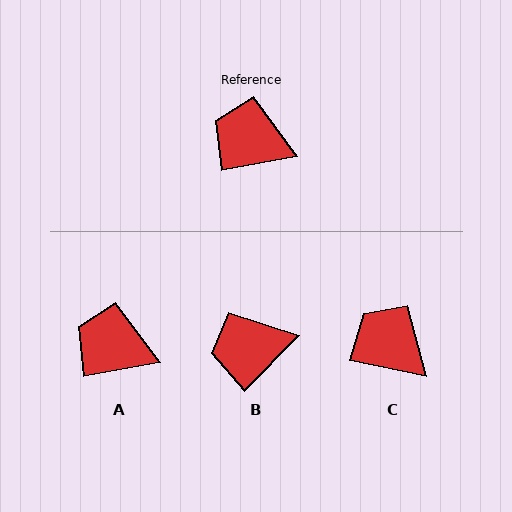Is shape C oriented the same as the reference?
No, it is off by about 22 degrees.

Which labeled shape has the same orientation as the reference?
A.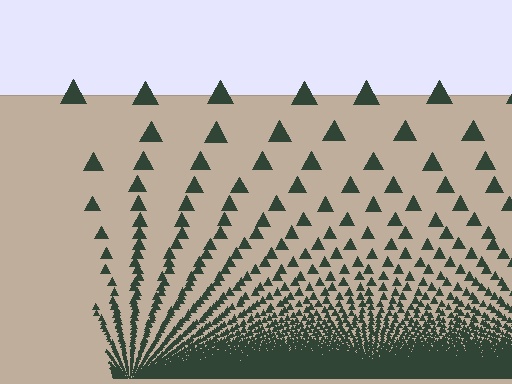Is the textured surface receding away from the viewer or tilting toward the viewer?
The surface appears to tilt toward the viewer. Texture elements get larger and sparser toward the top.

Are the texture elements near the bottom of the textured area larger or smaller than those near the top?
Smaller. The gradient is inverted — elements near the bottom are smaller and denser.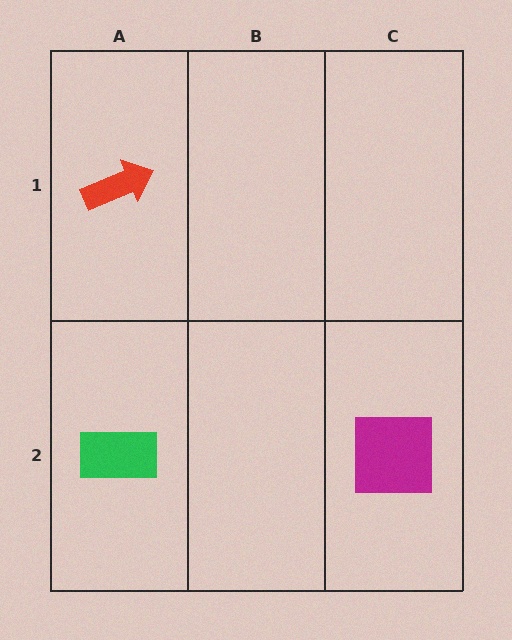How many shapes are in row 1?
1 shape.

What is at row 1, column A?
A red arrow.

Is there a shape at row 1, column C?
No, that cell is empty.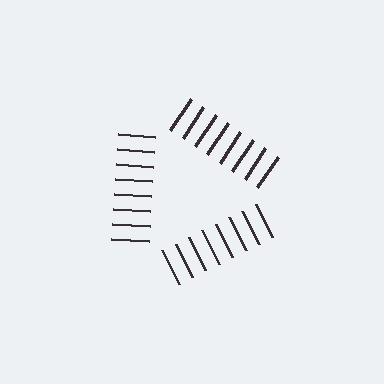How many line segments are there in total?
24 — 8 along each of the 3 edges.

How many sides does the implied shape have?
3 sides — the line-ends trace a triangle.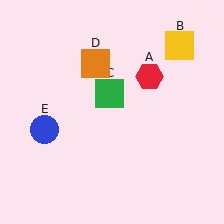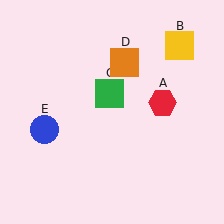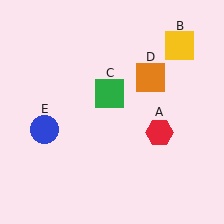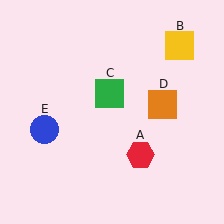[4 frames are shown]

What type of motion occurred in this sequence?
The red hexagon (object A), orange square (object D) rotated clockwise around the center of the scene.